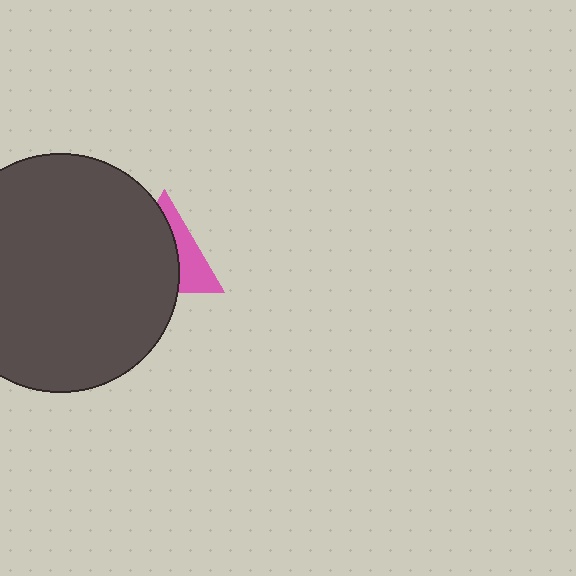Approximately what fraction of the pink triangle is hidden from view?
Roughly 63% of the pink triangle is hidden behind the dark gray circle.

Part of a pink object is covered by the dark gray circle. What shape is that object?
It is a triangle.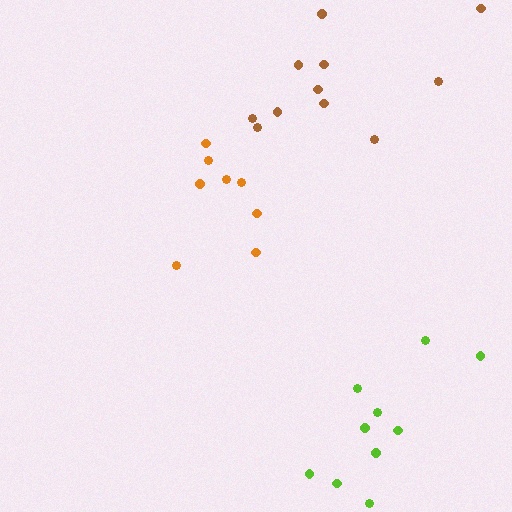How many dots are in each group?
Group 1: 10 dots, Group 2: 8 dots, Group 3: 11 dots (29 total).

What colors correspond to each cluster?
The clusters are colored: lime, orange, brown.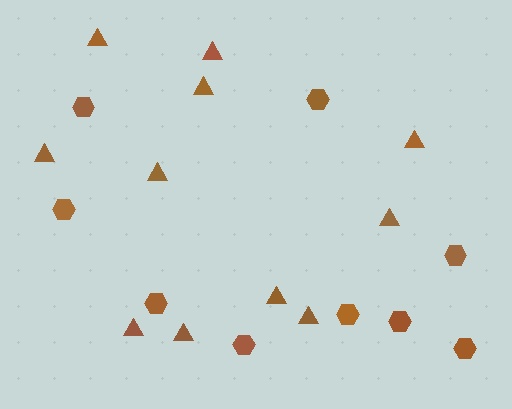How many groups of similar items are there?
There are 2 groups: one group of triangles (11) and one group of hexagons (9).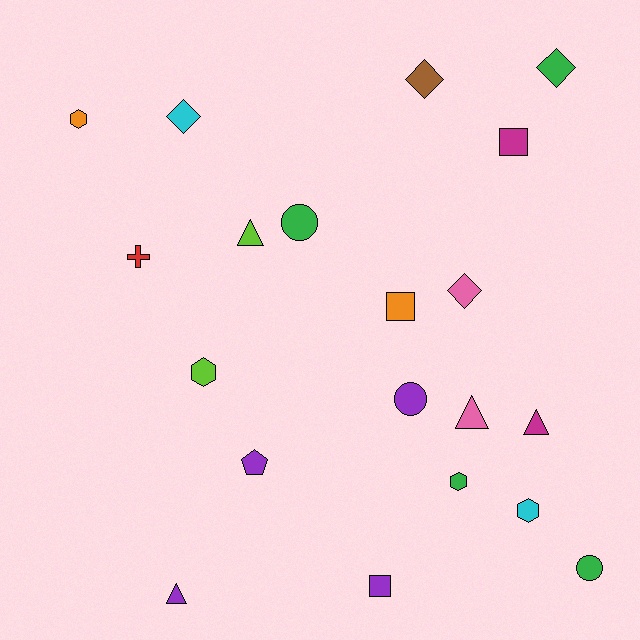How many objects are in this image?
There are 20 objects.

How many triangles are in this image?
There are 4 triangles.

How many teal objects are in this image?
There are no teal objects.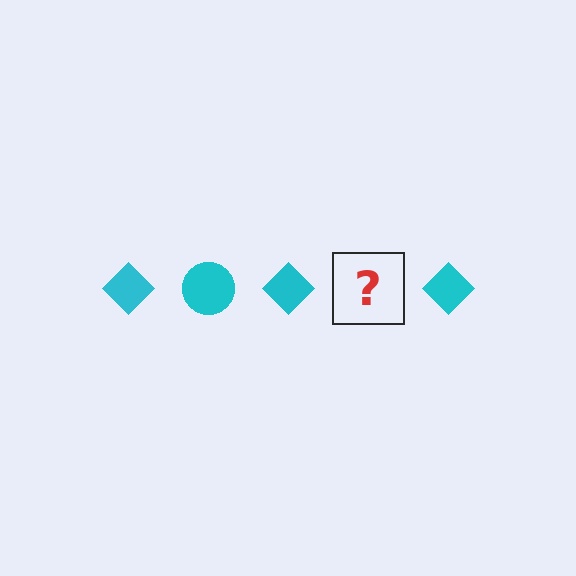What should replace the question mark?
The question mark should be replaced with a cyan circle.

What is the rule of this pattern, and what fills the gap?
The rule is that the pattern cycles through diamond, circle shapes in cyan. The gap should be filled with a cyan circle.